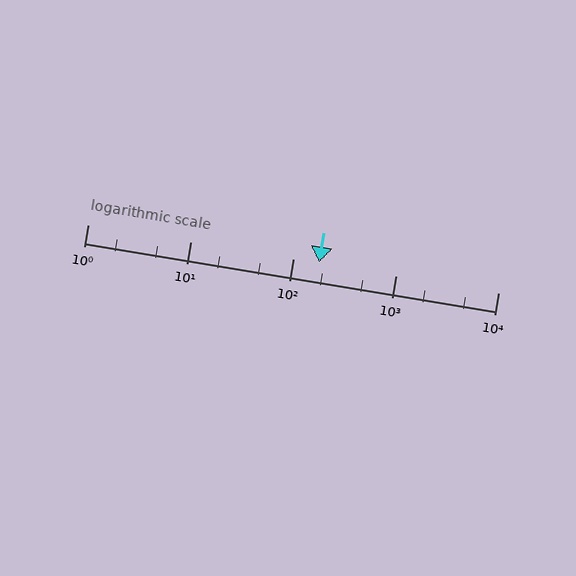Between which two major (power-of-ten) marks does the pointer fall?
The pointer is between 100 and 1000.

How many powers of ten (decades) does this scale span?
The scale spans 4 decades, from 1 to 10000.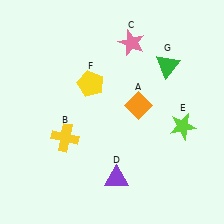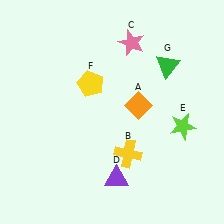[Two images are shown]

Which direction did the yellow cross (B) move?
The yellow cross (B) moved right.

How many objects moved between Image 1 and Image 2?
1 object moved between the two images.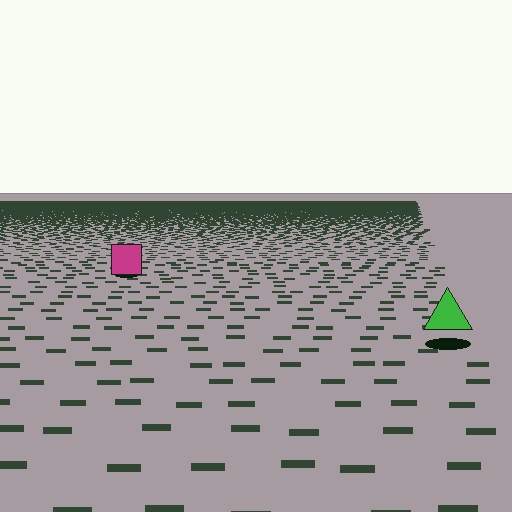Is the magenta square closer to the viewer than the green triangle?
No. The green triangle is closer — you can tell from the texture gradient: the ground texture is coarser near it.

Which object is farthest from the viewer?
The magenta square is farthest from the viewer. It appears smaller and the ground texture around it is denser.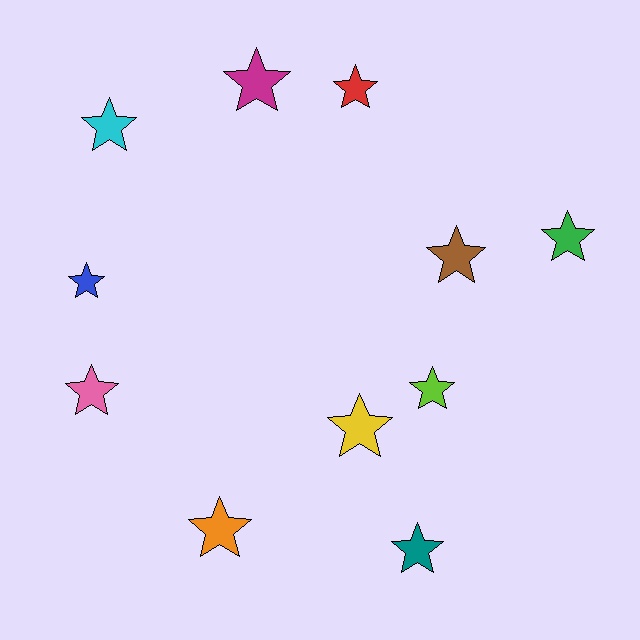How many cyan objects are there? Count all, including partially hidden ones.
There is 1 cyan object.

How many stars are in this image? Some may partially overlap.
There are 11 stars.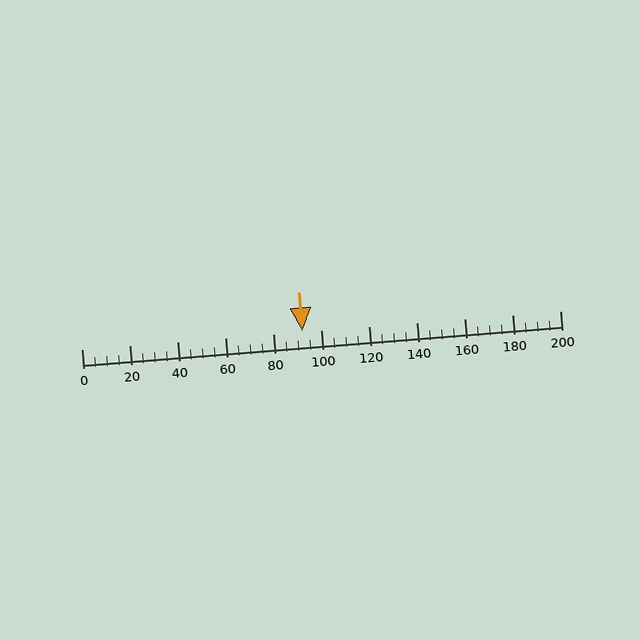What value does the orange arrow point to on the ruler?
The orange arrow points to approximately 92.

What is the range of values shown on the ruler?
The ruler shows values from 0 to 200.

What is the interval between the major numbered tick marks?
The major tick marks are spaced 20 units apart.